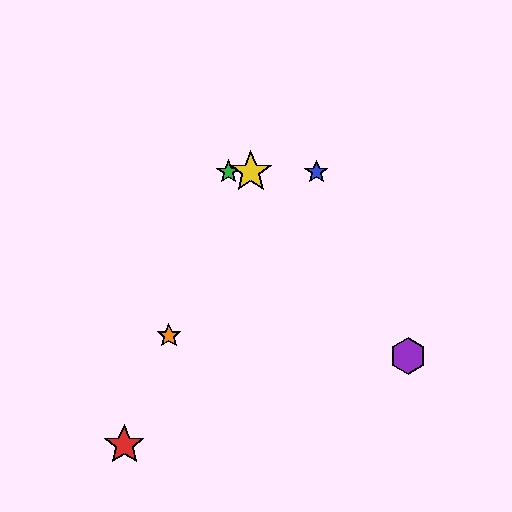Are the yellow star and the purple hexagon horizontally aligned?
No, the yellow star is at y≈172 and the purple hexagon is at y≈356.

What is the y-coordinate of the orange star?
The orange star is at y≈336.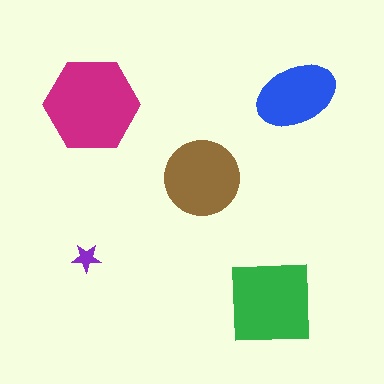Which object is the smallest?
The purple star.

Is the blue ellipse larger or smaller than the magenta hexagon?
Smaller.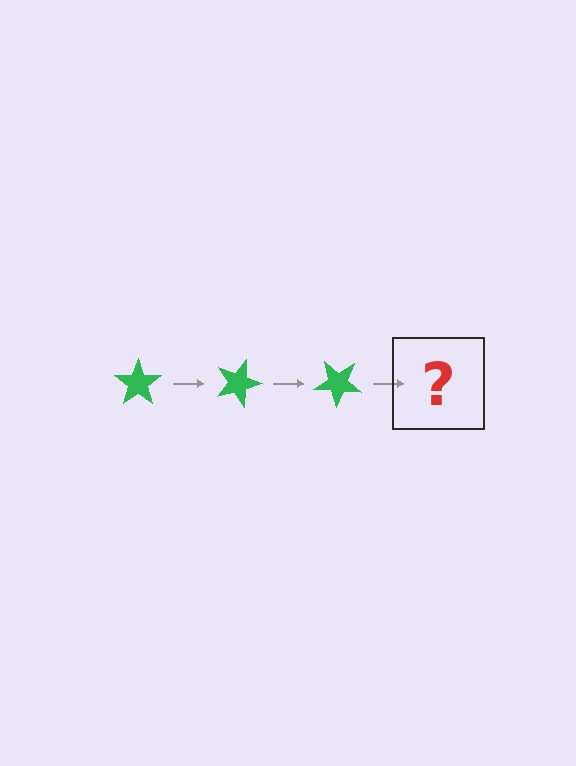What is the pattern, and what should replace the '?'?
The pattern is that the star rotates 20 degrees each step. The '?' should be a green star rotated 60 degrees.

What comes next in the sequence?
The next element should be a green star rotated 60 degrees.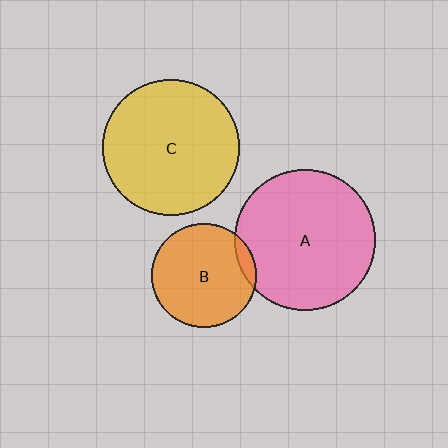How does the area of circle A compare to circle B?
Approximately 1.8 times.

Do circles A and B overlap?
Yes.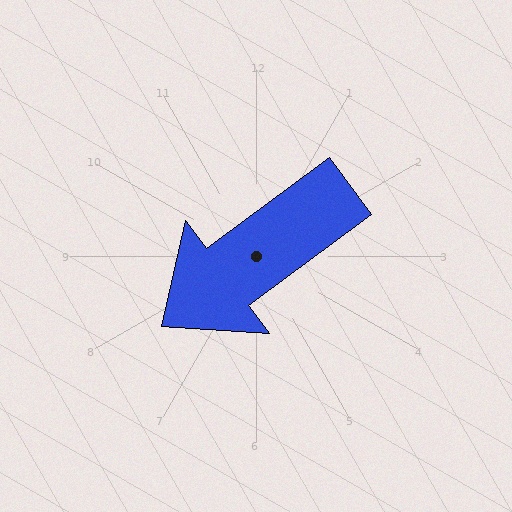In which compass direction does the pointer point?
Southwest.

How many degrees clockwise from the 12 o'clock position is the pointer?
Approximately 234 degrees.